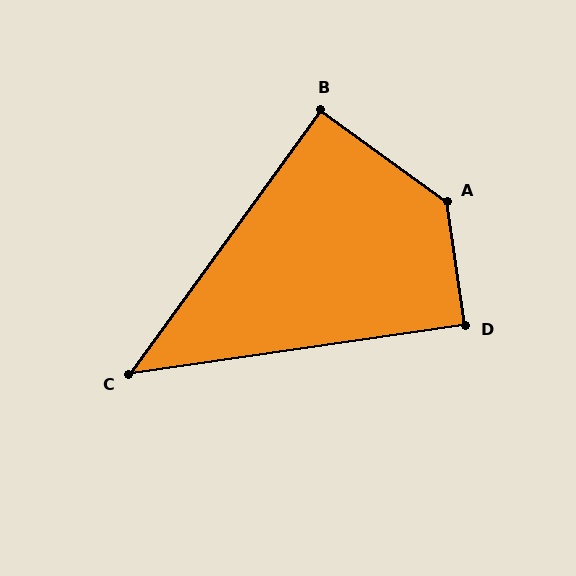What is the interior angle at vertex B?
Approximately 90 degrees (approximately right).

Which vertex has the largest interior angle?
A, at approximately 134 degrees.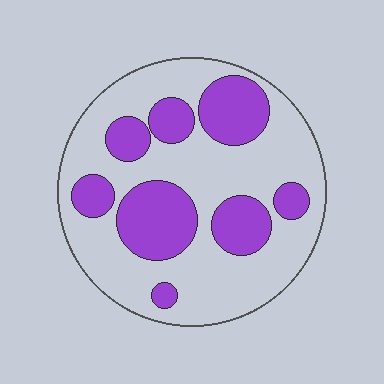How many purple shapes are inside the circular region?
8.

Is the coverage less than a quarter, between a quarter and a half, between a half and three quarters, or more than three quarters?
Between a quarter and a half.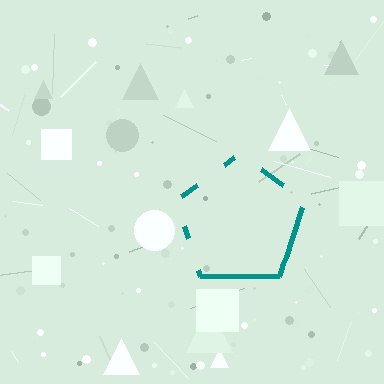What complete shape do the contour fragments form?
The contour fragments form a pentagon.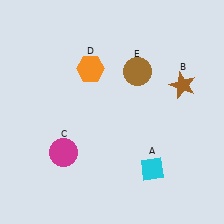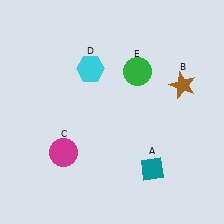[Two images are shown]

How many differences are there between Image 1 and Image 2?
There are 3 differences between the two images.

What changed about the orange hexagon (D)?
In Image 1, D is orange. In Image 2, it changed to cyan.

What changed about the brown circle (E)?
In Image 1, E is brown. In Image 2, it changed to green.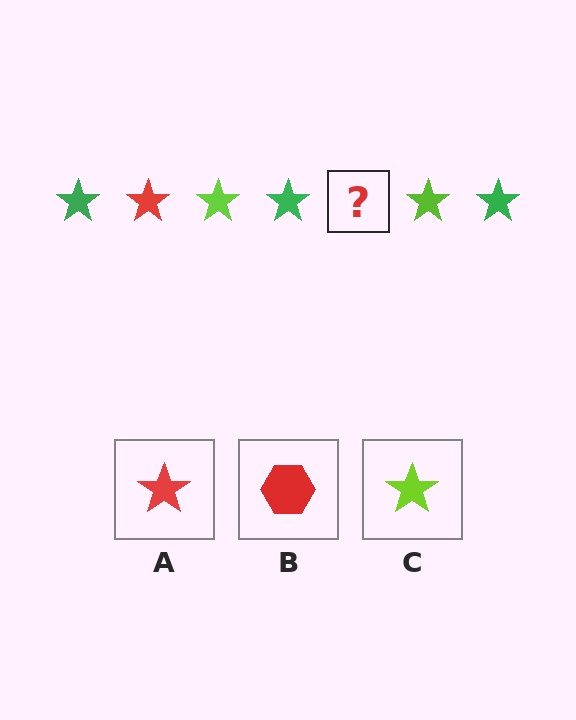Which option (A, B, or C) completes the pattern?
A.